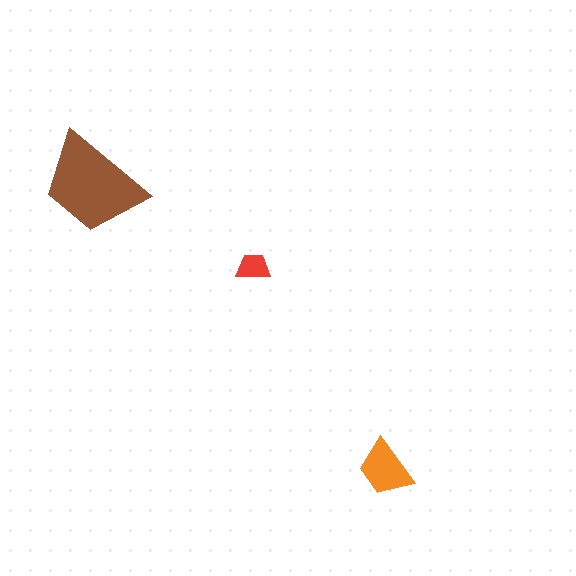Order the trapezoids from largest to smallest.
the brown one, the orange one, the red one.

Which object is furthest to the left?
The brown trapezoid is leftmost.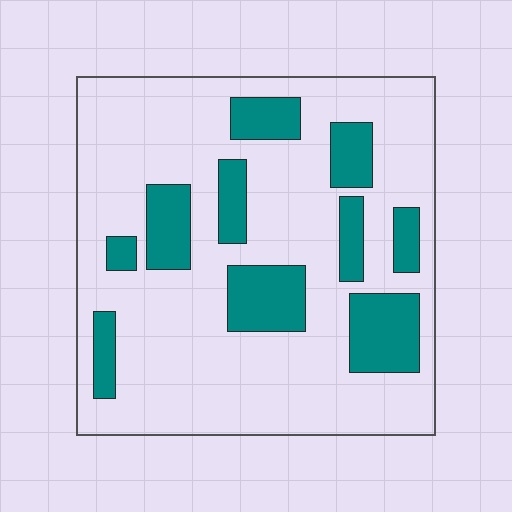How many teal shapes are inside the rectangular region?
10.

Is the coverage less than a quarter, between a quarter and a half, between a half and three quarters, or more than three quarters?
Less than a quarter.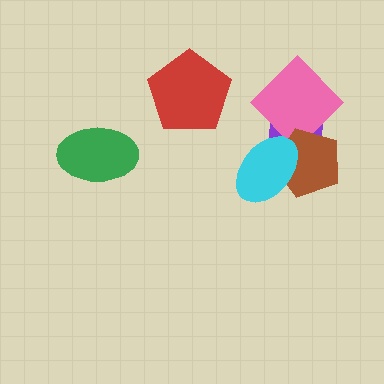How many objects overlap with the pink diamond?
3 objects overlap with the pink diamond.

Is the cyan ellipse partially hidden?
No, no other shape covers it.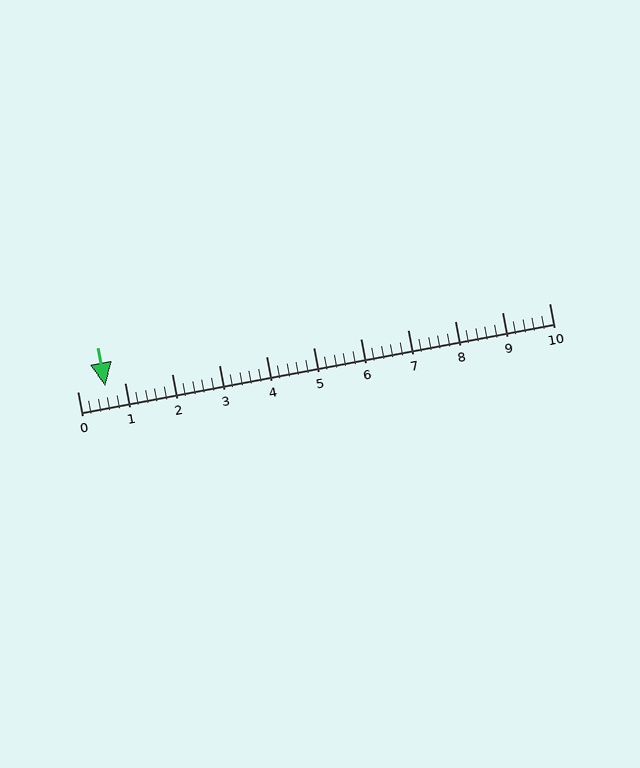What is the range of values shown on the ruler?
The ruler shows values from 0 to 10.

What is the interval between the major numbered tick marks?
The major tick marks are spaced 1 units apart.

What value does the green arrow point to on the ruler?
The green arrow points to approximately 0.6.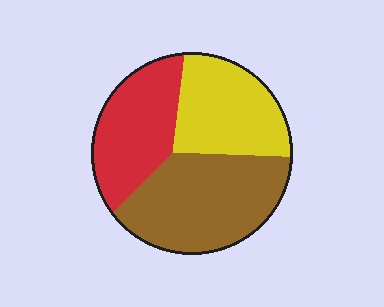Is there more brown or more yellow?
Brown.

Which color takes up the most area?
Brown, at roughly 40%.